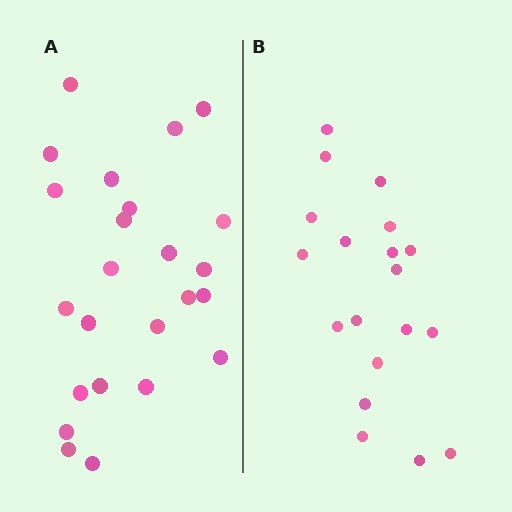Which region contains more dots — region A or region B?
Region A (the left region) has more dots.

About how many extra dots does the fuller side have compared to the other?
Region A has about 5 more dots than region B.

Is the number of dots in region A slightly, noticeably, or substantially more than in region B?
Region A has noticeably more, but not dramatically so. The ratio is roughly 1.3 to 1.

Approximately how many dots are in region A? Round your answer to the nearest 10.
About 20 dots. (The exact count is 24, which rounds to 20.)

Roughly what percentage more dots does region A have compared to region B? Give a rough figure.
About 25% more.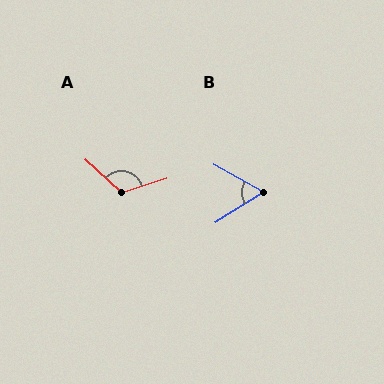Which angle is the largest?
A, at approximately 120 degrees.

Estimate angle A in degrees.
Approximately 120 degrees.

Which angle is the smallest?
B, at approximately 61 degrees.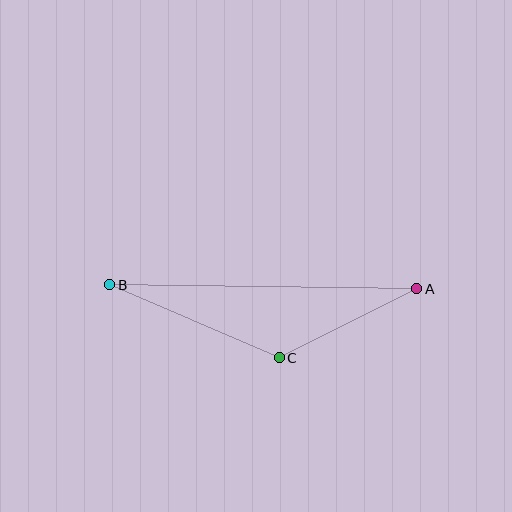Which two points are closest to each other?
Points A and C are closest to each other.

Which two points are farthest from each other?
Points A and B are farthest from each other.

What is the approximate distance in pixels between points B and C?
The distance between B and C is approximately 184 pixels.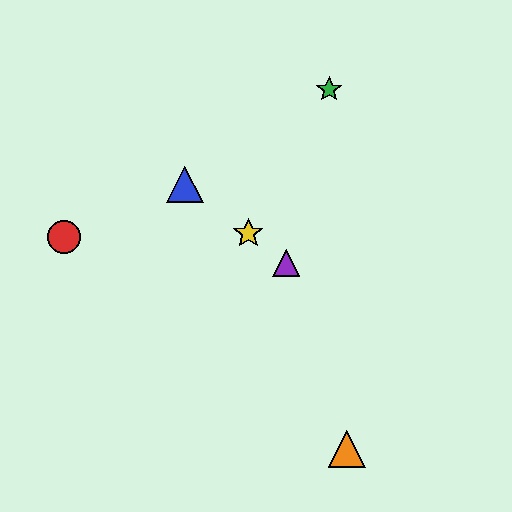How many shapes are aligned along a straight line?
3 shapes (the blue triangle, the yellow star, the purple triangle) are aligned along a straight line.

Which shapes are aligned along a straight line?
The blue triangle, the yellow star, the purple triangle are aligned along a straight line.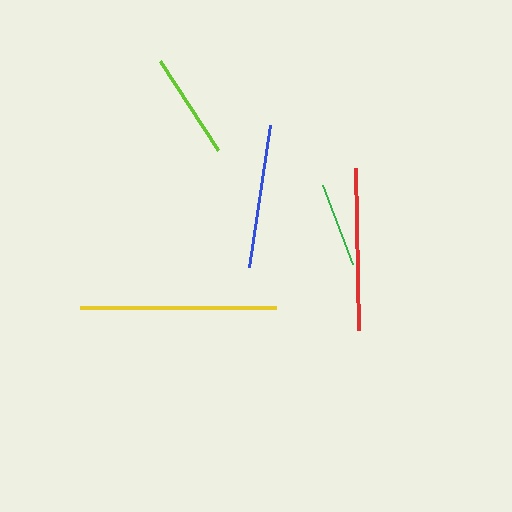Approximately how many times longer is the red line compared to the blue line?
The red line is approximately 1.1 times the length of the blue line.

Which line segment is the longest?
The yellow line is the longest at approximately 195 pixels.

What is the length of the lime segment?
The lime segment is approximately 107 pixels long.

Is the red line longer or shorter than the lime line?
The red line is longer than the lime line.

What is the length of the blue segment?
The blue segment is approximately 144 pixels long.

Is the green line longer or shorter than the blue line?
The blue line is longer than the green line.